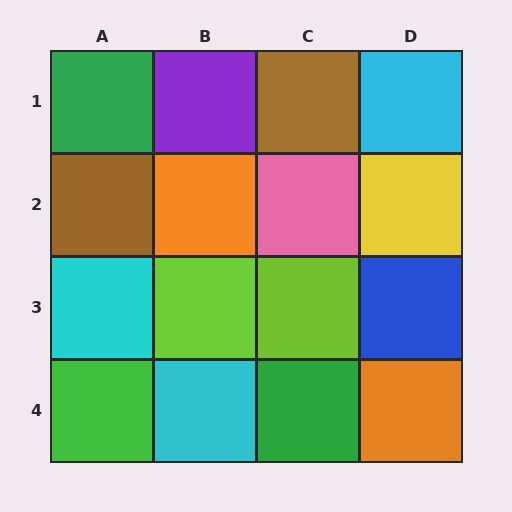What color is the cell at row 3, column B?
Lime.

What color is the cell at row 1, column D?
Cyan.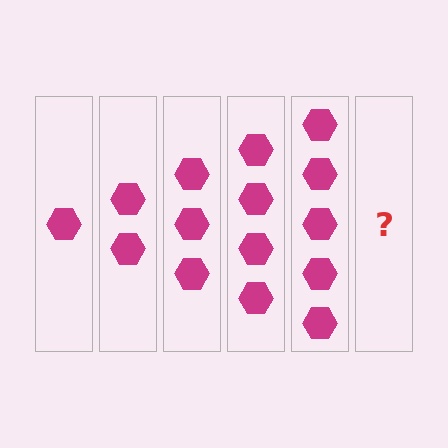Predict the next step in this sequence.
The next step is 6 hexagons.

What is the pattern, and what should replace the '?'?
The pattern is that each step adds one more hexagon. The '?' should be 6 hexagons.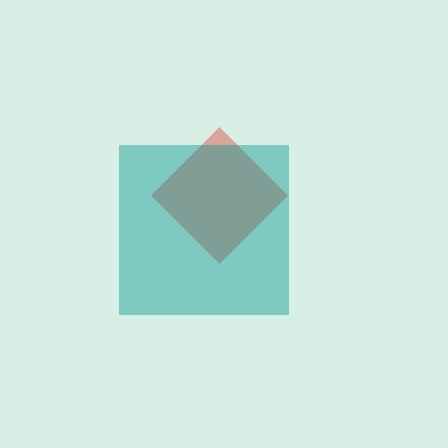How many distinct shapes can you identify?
There are 2 distinct shapes: a red diamond, a teal square.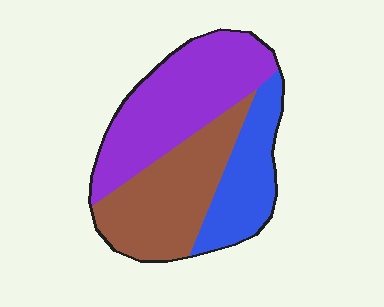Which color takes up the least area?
Blue, at roughly 25%.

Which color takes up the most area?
Purple, at roughly 40%.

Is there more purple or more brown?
Purple.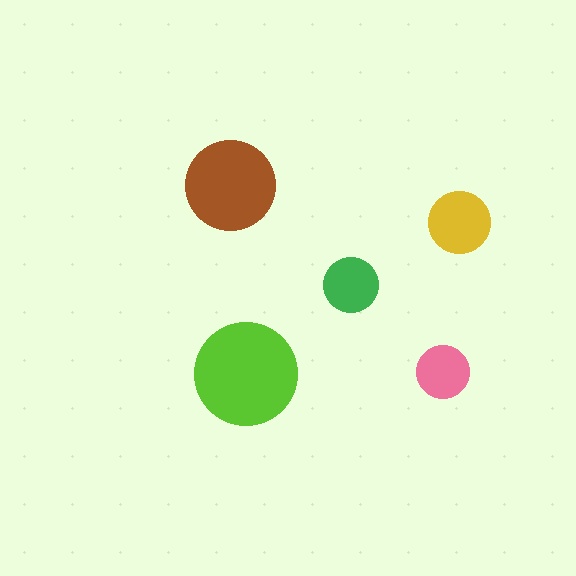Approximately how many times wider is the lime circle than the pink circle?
About 2 times wider.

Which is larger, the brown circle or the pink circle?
The brown one.